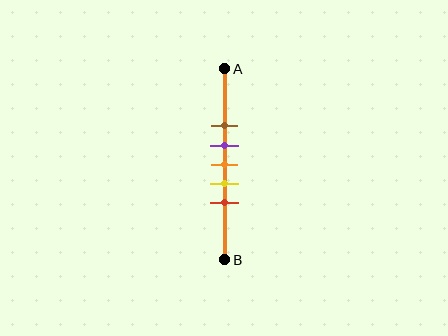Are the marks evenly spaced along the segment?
Yes, the marks are approximately evenly spaced.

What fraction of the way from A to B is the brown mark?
The brown mark is approximately 30% (0.3) of the way from A to B.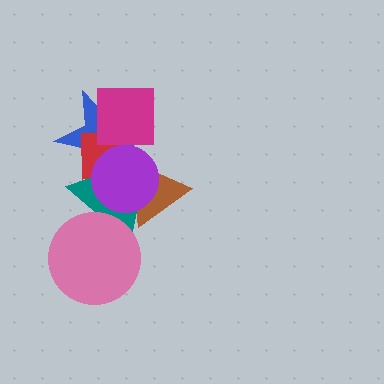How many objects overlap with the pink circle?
1 object overlaps with the pink circle.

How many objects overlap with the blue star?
5 objects overlap with the blue star.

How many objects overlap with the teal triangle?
5 objects overlap with the teal triangle.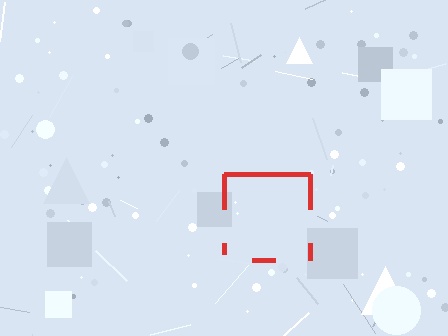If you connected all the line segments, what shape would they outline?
They would outline a square.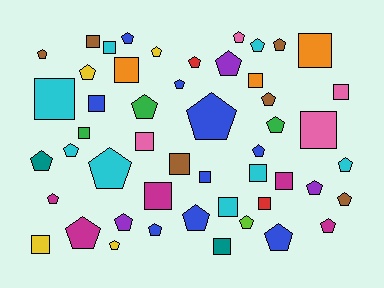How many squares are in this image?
There are 20 squares.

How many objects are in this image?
There are 50 objects.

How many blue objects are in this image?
There are 9 blue objects.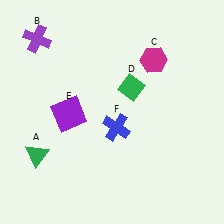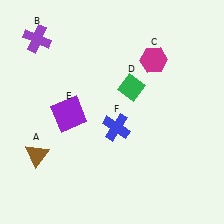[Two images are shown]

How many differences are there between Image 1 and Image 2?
There is 1 difference between the two images.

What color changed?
The triangle (A) changed from green in Image 1 to brown in Image 2.